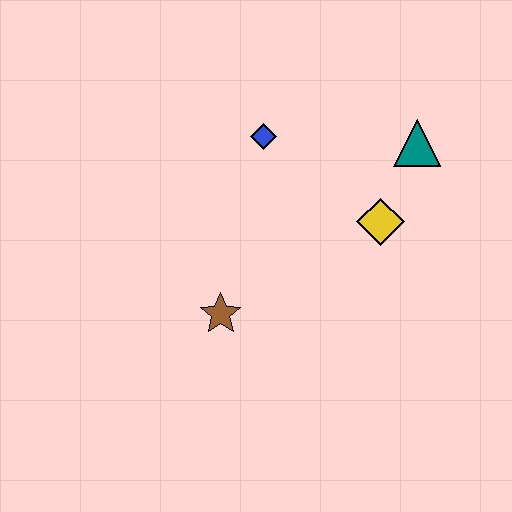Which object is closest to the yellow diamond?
The teal triangle is closest to the yellow diamond.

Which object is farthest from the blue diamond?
The brown star is farthest from the blue diamond.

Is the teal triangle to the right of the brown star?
Yes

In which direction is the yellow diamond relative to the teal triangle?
The yellow diamond is below the teal triangle.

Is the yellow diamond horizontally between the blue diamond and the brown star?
No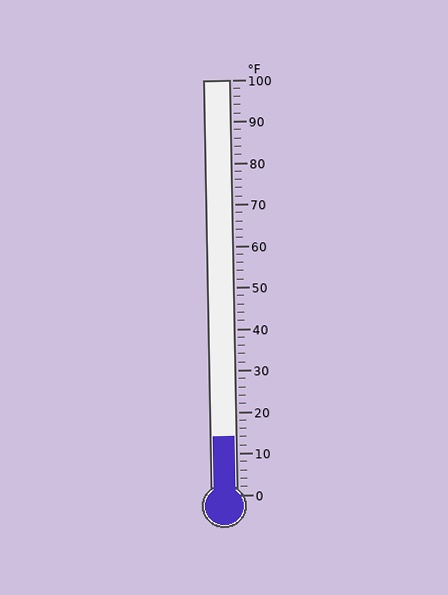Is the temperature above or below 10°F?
The temperature is above 10°F.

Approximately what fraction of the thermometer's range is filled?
The thermometer is filled to approximately 15% of its range.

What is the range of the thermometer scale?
The thermometer scale ranges from 0°F to 100°F.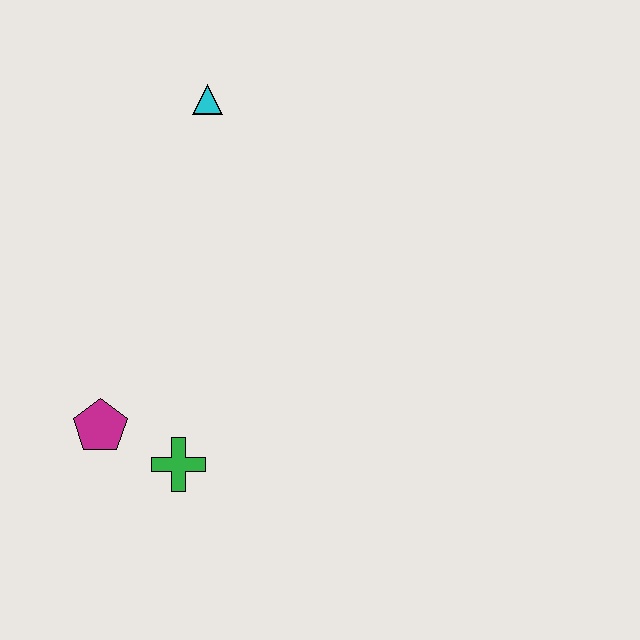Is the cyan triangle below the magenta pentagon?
No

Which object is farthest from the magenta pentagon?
The cyan triangle is farthest from the magenta pentagon.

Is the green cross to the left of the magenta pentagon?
No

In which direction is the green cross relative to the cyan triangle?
The green cross is below the cyan triangle.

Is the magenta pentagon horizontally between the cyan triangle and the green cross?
No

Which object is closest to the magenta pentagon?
The green cross is closest to the magenta pentagon.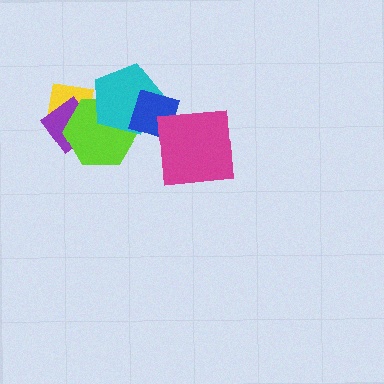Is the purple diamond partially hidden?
Yes, it is partially covered by another shape.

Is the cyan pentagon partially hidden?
Yes, it is partially covered by another shape.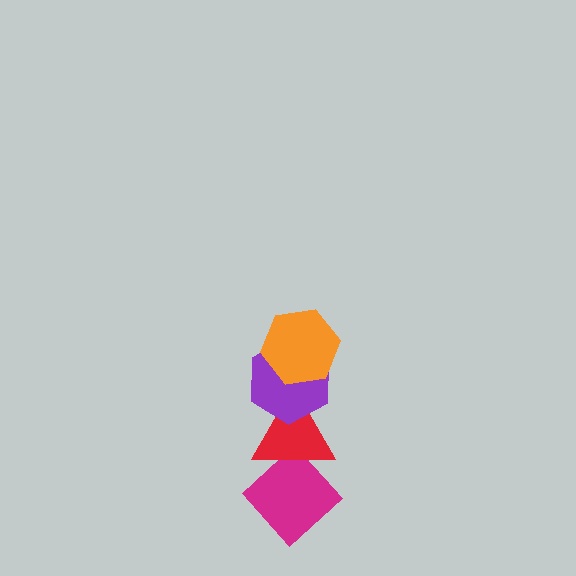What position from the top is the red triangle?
The red triangle is 3rd from the top.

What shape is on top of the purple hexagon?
The orange hexagon is on top of the purple hexagon.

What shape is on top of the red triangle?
The purple hexagon is on top of the red triangle.